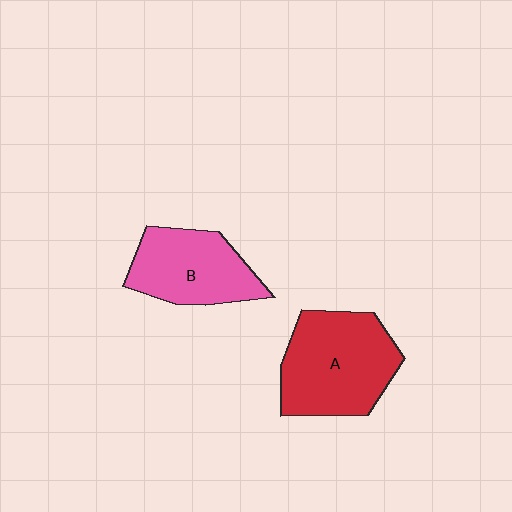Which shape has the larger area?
Shape A (red).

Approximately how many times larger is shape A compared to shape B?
Approximately 1.3 times.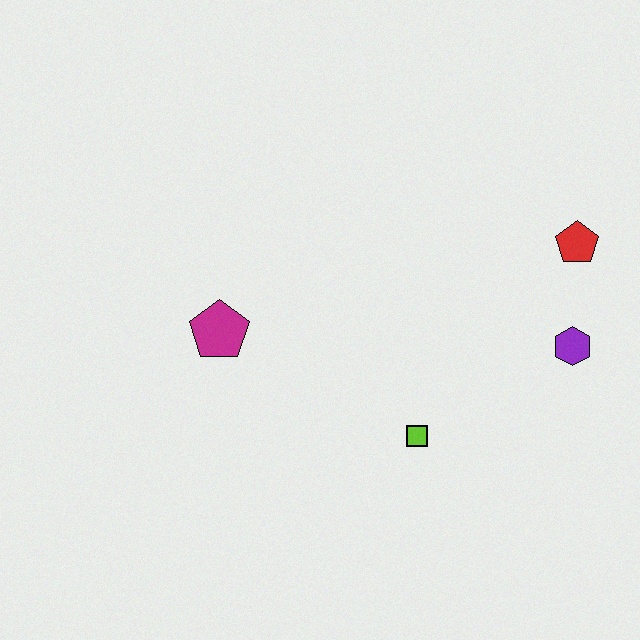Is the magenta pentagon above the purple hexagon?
Yes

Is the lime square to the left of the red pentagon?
Yes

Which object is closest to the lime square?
The purple hexagon is closest to the lime square.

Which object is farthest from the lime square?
The red pentagon is farthest from the lime square.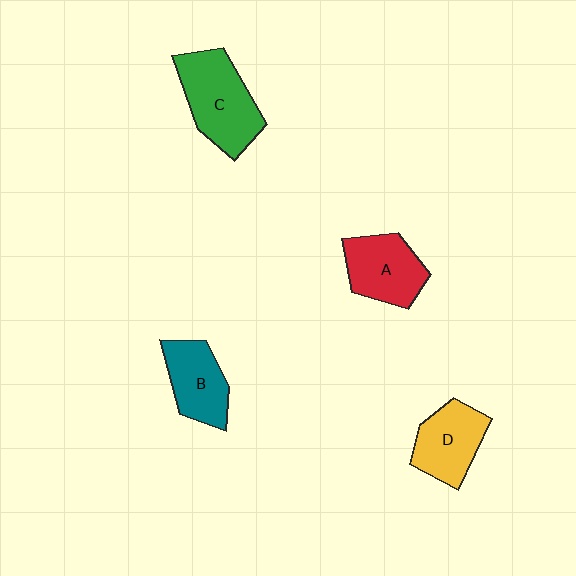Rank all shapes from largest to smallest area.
From largest to smallest: C (green), A (red), D (yellow), B (teal).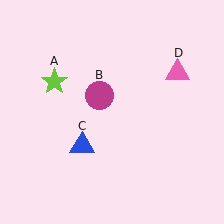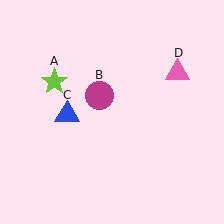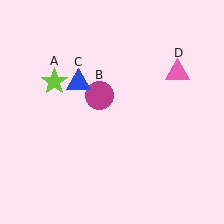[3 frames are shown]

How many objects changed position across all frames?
1 object changed position: blue triangle (object C).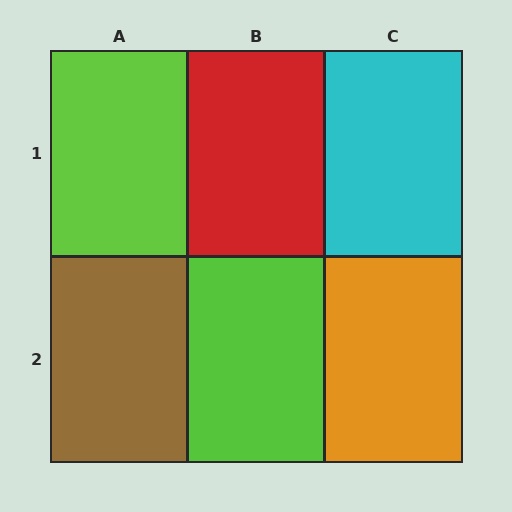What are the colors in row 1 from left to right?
Lime, red, cyan.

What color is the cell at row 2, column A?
Brown.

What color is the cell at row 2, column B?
Lime.